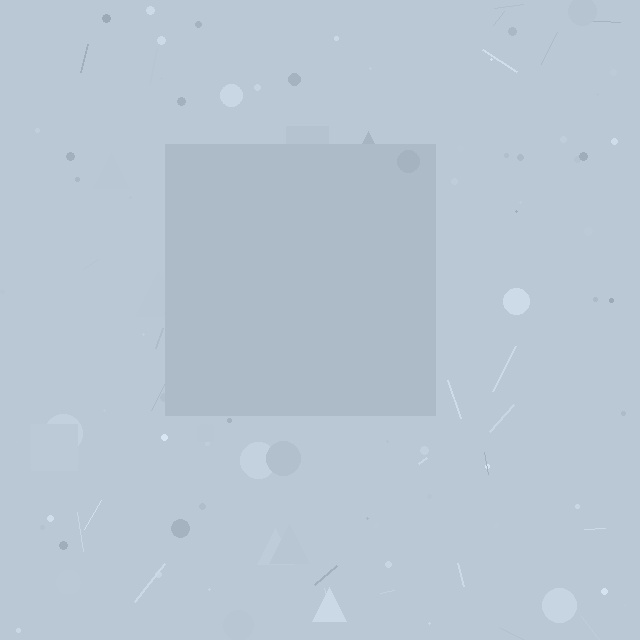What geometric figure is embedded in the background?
A square is embedded in the background.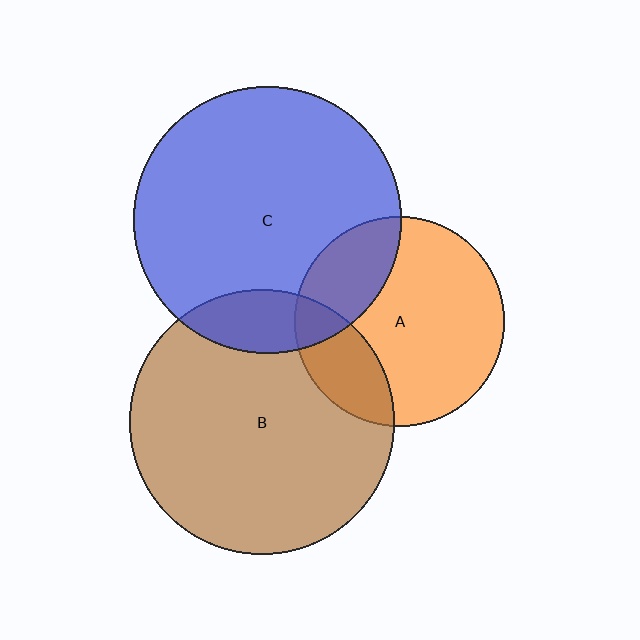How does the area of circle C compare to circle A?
Approximately 1.6 times.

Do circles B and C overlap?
Yes.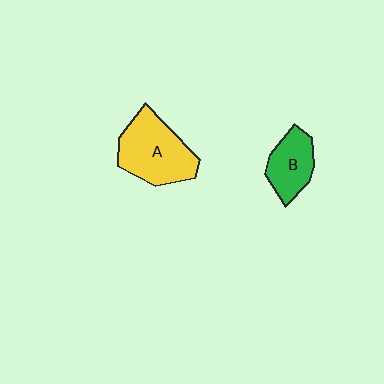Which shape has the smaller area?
Shape B (green).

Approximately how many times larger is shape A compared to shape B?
Approximately 1.6 times.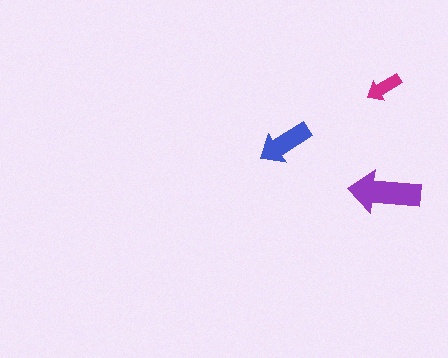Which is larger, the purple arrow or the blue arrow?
The purple one.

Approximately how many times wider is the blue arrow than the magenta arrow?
About 1.5 times wider.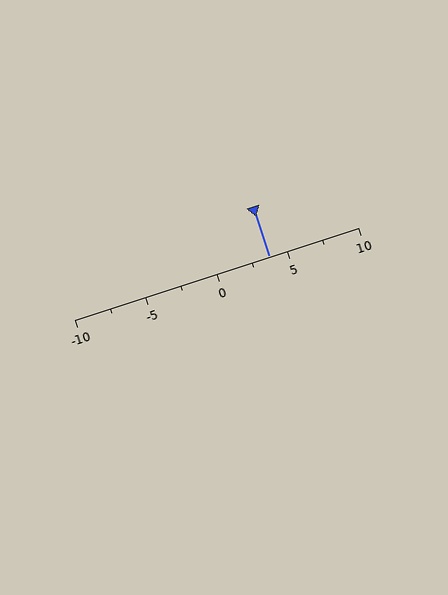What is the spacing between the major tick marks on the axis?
The major ticks are spaced 5 apart.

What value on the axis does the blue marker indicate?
The marker indicates approximately 3.8.